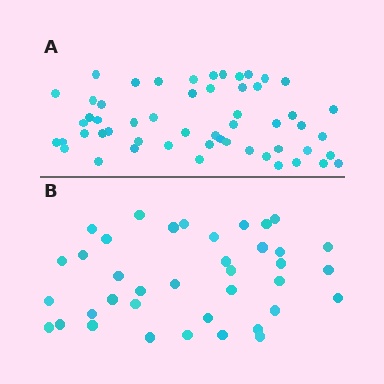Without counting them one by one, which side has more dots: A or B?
Region A (the top region) has more dots.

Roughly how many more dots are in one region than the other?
Region A has approximately 15 more dots than region B.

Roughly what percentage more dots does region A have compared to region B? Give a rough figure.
About 40% more.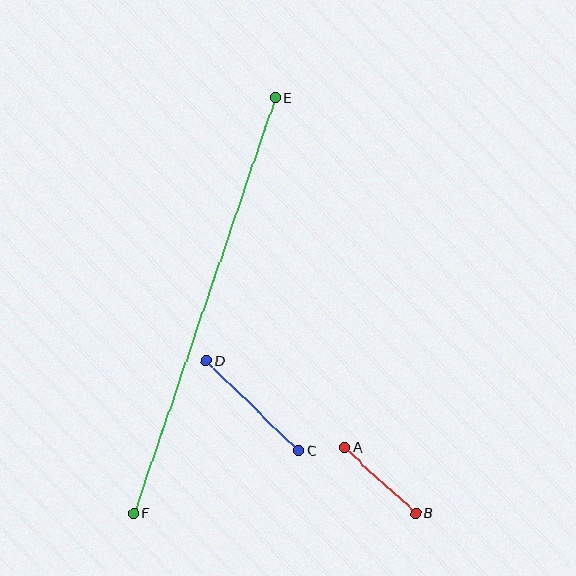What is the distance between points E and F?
The distance is approximately 439 pixels.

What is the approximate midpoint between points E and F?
The midpoint is at approximately (205, 305) pixels.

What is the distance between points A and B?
The distance is approximately 97 pixels.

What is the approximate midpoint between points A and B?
The midpoint is at approximately (380, 480) pixels.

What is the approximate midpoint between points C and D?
The midpoint is at approximately (252, 406) pixels.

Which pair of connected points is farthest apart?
Points E and F are farthest apart.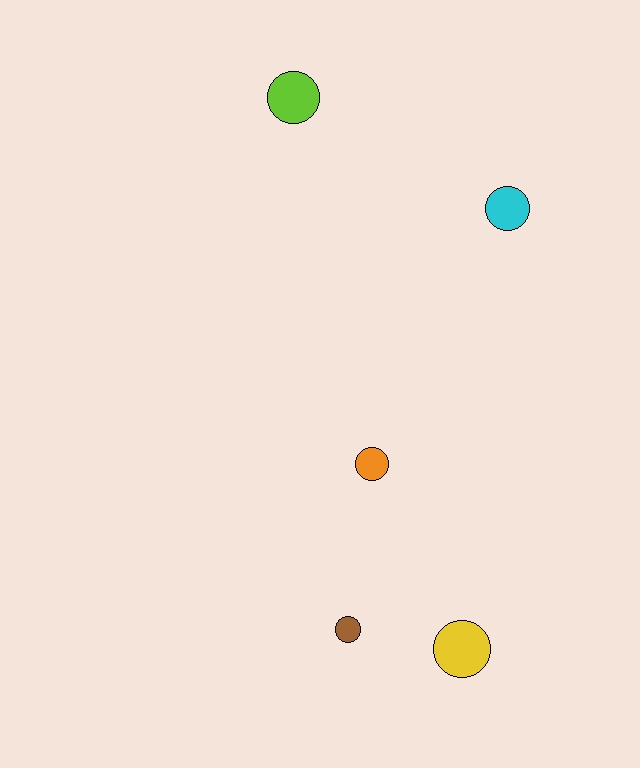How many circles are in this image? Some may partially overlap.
There are 5 circles.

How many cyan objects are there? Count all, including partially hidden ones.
There is 1 cyan object.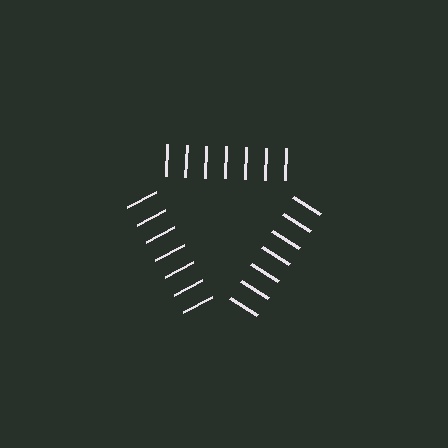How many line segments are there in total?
21 — 7 along each of the 3 edges.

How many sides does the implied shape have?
3 sides — the line-ends trace a triangle.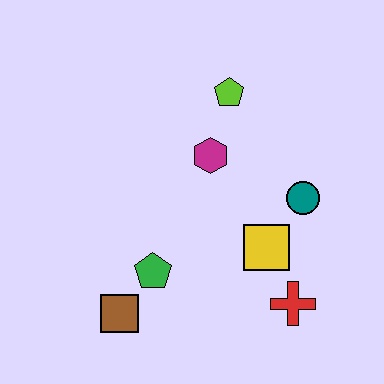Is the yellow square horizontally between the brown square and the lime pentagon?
No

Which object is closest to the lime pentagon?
The magenta hexagon is closest to the lime pentagon.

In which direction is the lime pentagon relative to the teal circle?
The lime pentagon is above the teal circle.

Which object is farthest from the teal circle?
The brown square is farthest from the teal circle.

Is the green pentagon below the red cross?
No